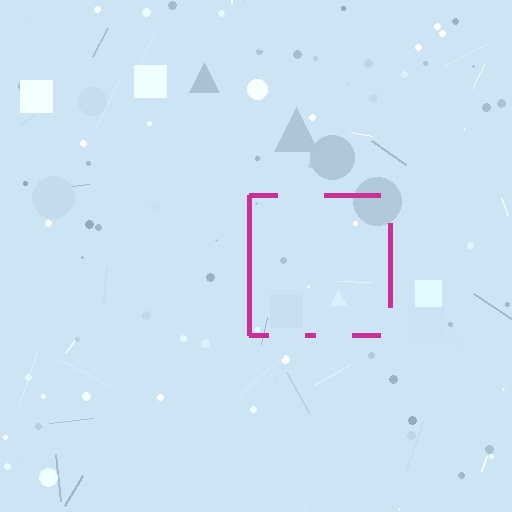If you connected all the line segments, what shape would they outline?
They would outline a square.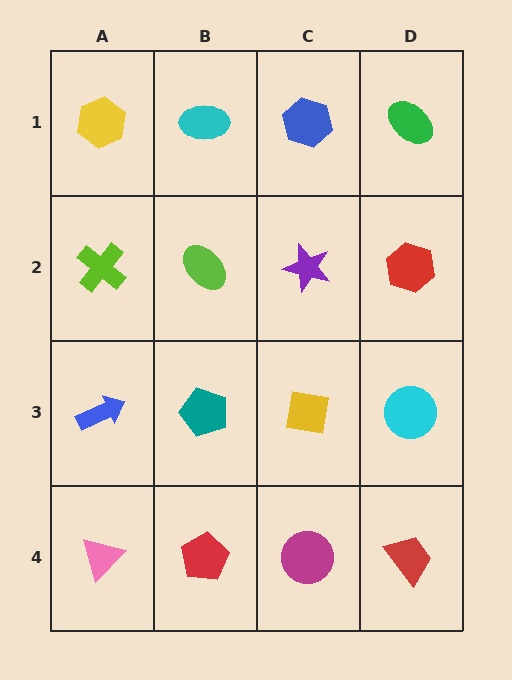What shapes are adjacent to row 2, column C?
A blue hexagon (row 1, column C), a yellow square (row 3, column C), a lime ellipse (row 2, column B), a red hexagon (row 2, column D).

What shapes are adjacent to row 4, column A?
A blue arrow (row 3, column A), a red pentagon (row 4, column B).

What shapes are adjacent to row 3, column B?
A lime ellipse (row 2, column B), a red pentagon (row 4, column B), a blue arrow (row 3, column A), a yellow square (row 3, column C).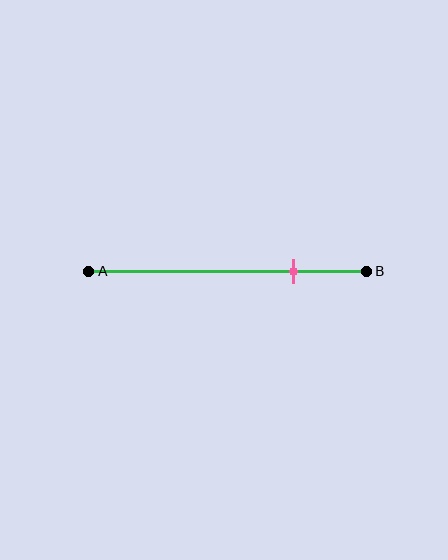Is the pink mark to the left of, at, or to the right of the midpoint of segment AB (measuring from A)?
The pink mark is to the right of the midpoint of segment AB.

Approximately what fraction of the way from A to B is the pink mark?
The pink mark is approximately 75% of the way from A to B.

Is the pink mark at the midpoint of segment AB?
No, the mark is at about 75% from A, not at the 50% midpoint.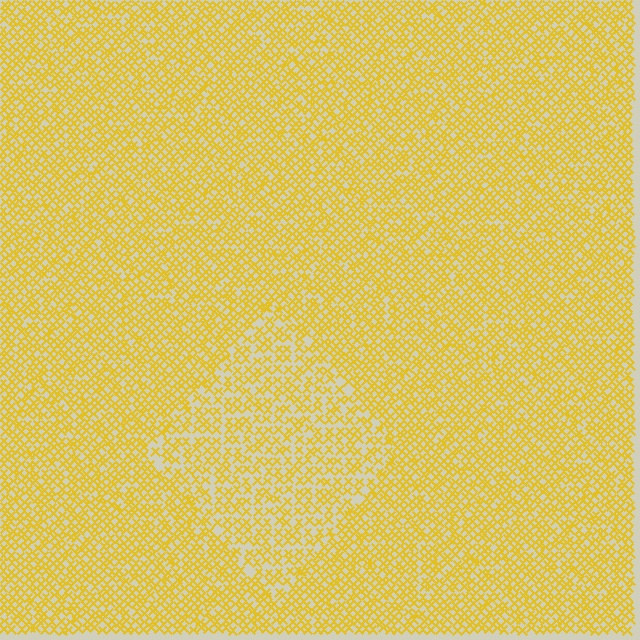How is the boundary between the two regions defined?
The boundary is defined by a change in element density (approximately 1.5x ratio). All elements are the same color, size, and shape.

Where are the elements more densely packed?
The elements are more densely packed outside the diamond boundary.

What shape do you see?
I see a diamond.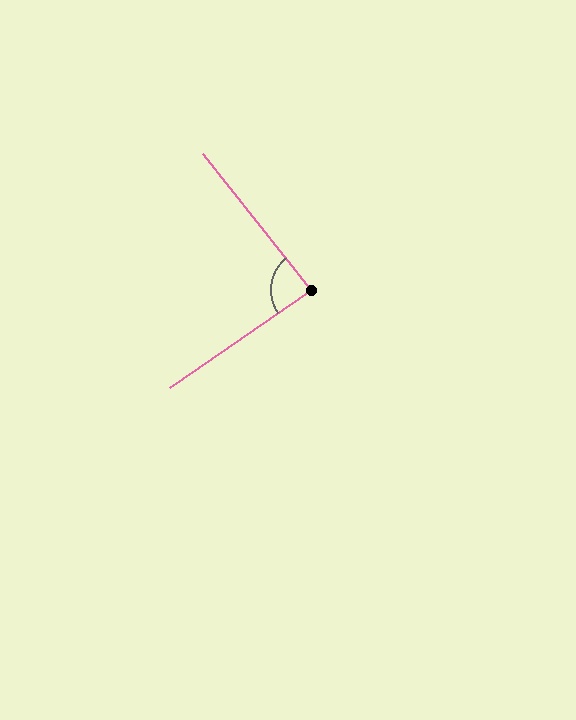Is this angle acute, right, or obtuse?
It is approximately a right angle.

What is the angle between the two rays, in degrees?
Approximately 86 degrees.